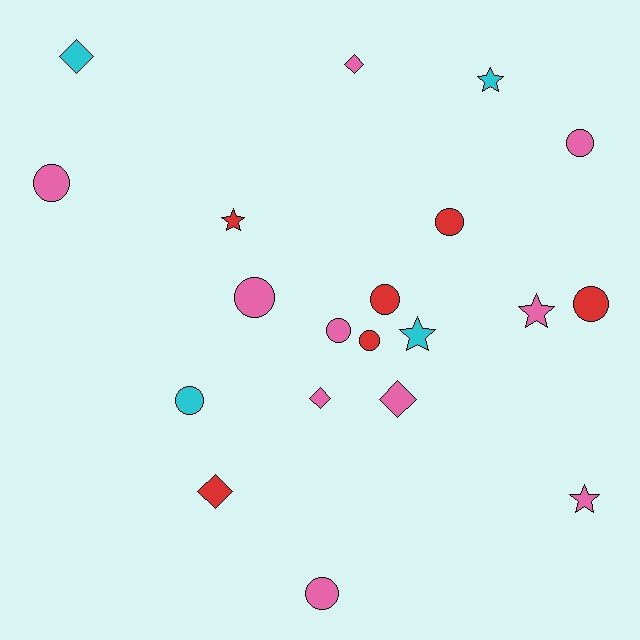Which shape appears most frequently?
Circle, with 10 objects.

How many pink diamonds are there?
There are 3 pink diamonds.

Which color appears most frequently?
Pink, with 10 objects.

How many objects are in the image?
There are 20 objects.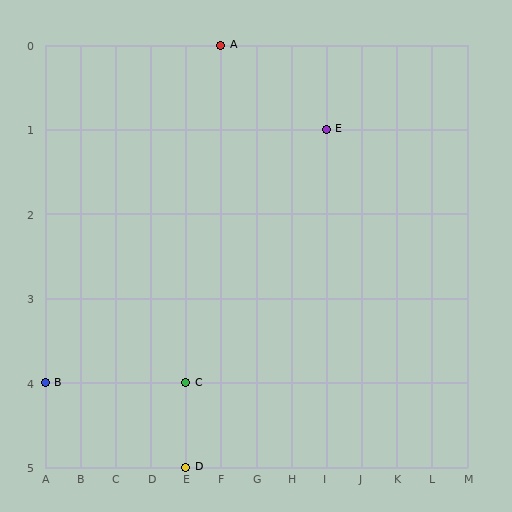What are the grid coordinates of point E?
Point E is at grid coordinates (I, 1).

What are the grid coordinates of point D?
Point D is at grid coordinates (E, 5).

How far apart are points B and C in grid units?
Points B and C are 4 columns apart.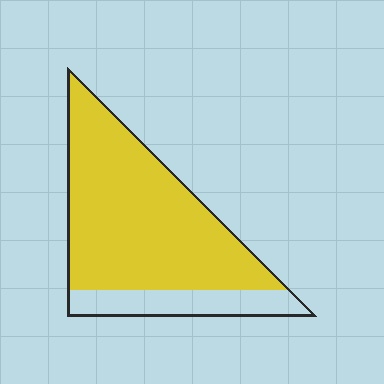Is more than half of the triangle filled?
Yes.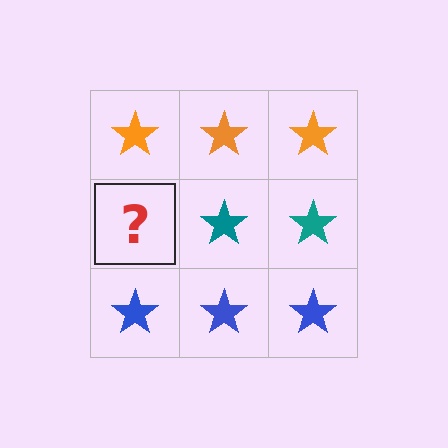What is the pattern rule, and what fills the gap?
The rule is that each row has a consistent color. The gap should be filled with a teal star.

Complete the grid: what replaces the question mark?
The question mark should be replaced with a teal star.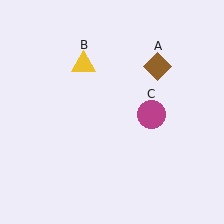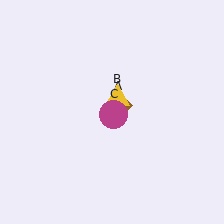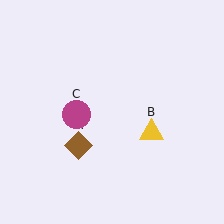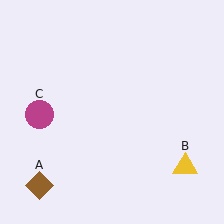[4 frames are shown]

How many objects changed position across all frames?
3 objects changed position: brown diamond (object A), yellow triangle (object B), magenta circle (object C).